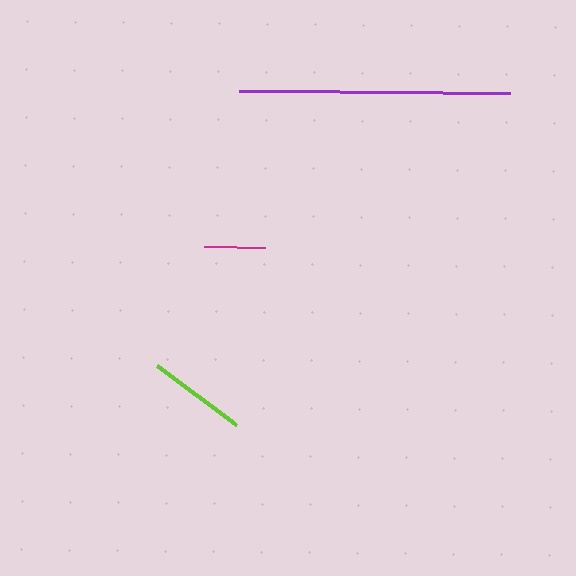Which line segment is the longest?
The purple line is the longest at approximately 271 pixels.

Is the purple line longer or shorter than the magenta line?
The purple line is longer than the magenta line.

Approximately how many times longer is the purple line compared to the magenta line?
The purple line is approximately 4.4 times the length of the magenta line.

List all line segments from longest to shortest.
From longest to shortest: purple, lime, magenta.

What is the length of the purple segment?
The purple segment is approximately 271 pixels long.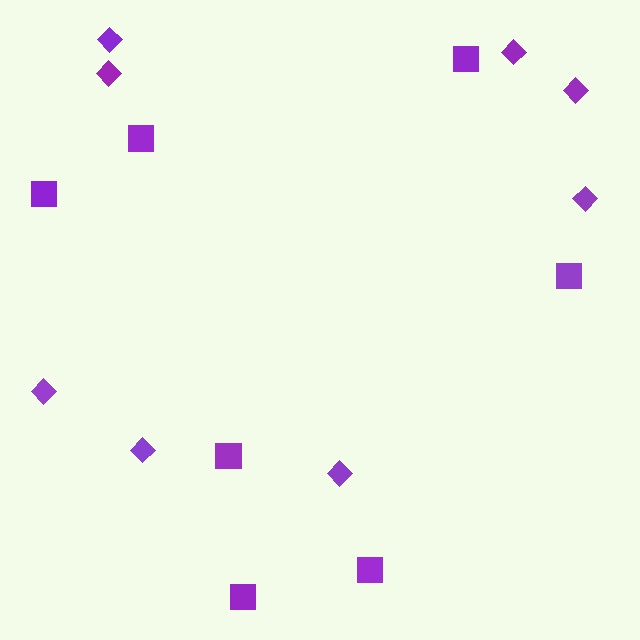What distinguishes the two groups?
There are 2 groups: one group of squares (7) and one group of diamonds (8).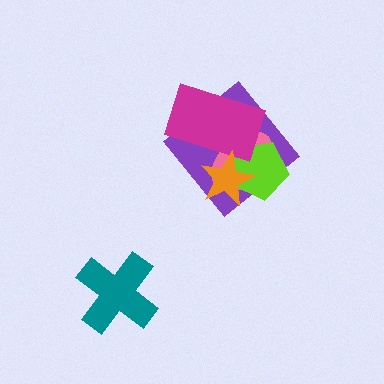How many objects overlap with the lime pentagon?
4 objects overlap with the lime pentagon.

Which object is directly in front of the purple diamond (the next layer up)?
The pink ellipse is directly in front of the purple diamond.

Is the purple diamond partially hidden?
Yes, it is partially covered by another shape.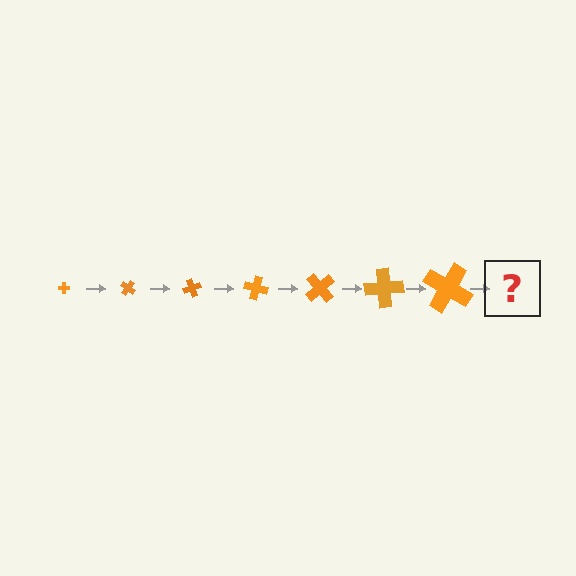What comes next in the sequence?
The next element should be a cross, larger than the previous one and rotated 245 degrees from the start.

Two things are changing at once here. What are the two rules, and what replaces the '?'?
The two rules are that the cross grows larger each step and it rotates 35 degrees each step. The '?' should be a cross, larger than the previous one and rotated 245 degrees from the start.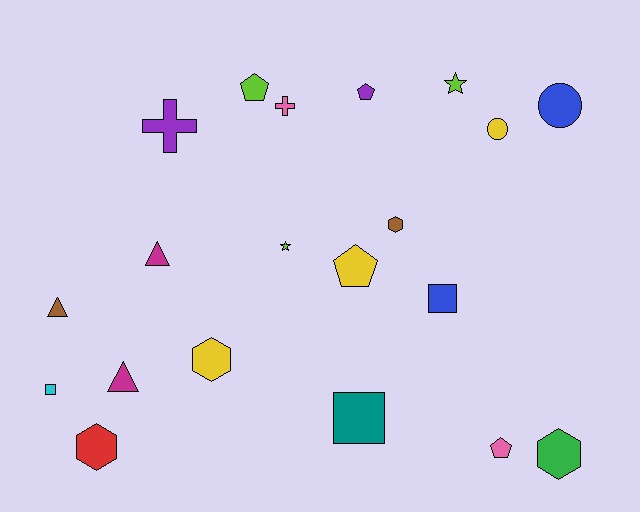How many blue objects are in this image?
There are 2 blue objects.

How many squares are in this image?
There are 3 squares.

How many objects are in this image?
There are 20 objects.